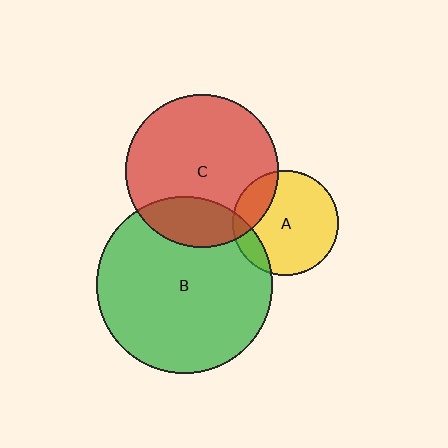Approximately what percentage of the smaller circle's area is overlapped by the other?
Approximately 15%.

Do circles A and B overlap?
Yes.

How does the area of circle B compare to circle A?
Approximately 2.8 times.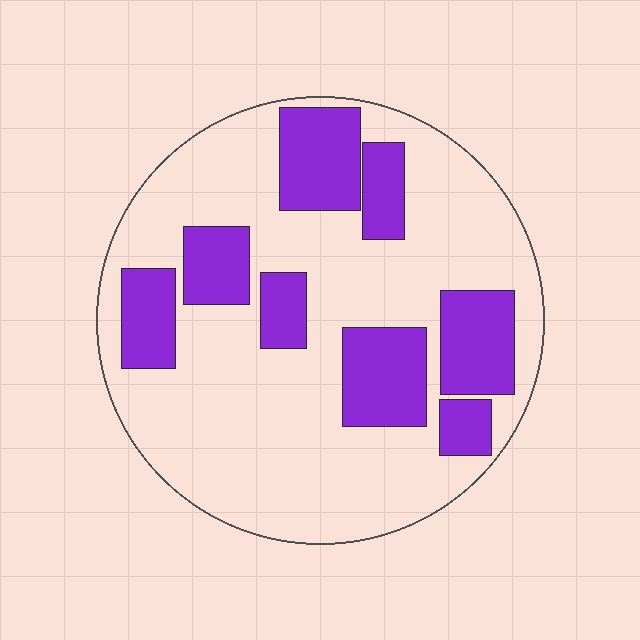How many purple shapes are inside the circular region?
8.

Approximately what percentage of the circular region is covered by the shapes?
Approximately 30%.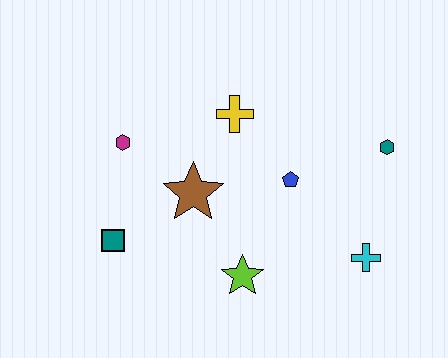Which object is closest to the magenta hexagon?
The brown star is closest to the magenta hexagon.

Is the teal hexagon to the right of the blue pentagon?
Yes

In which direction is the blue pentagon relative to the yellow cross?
The blue pentagon is below the yellow cross.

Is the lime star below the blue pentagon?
Yes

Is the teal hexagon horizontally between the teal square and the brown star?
No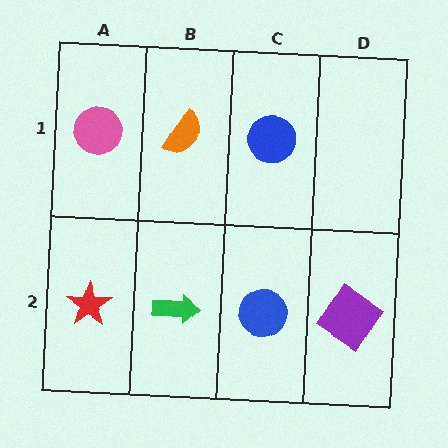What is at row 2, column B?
A green arrow.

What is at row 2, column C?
A blue circle.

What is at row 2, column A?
A red star.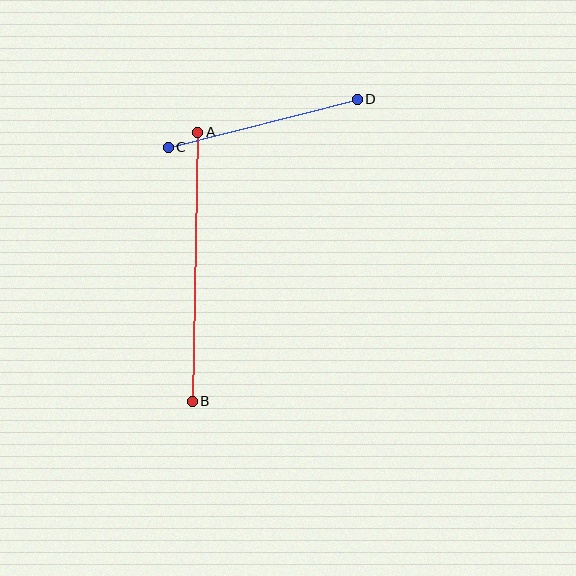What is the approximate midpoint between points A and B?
The midpoint is at approximately (195, 267) pixels.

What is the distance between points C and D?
The distance is approximately 195 pixels.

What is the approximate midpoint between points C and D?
The midpoint is at approximately (263, 123) pixels.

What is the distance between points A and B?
The distance is approximately 269 pixels.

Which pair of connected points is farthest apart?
Points A and B are farthest apart.